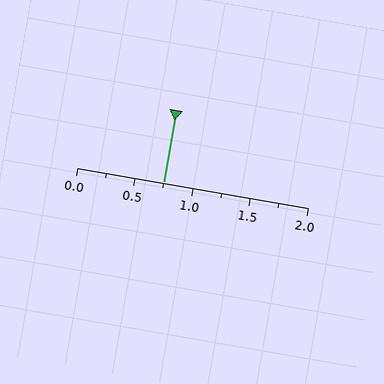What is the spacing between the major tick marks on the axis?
The major ticks are spaced 0.5 apart.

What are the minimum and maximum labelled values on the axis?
The axis runs from 0.0 to 2.0.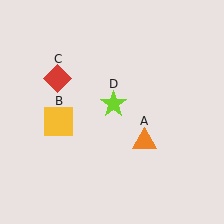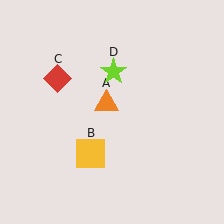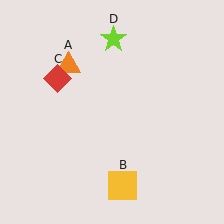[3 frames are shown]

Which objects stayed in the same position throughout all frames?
Red diamond (object C) remained stationary.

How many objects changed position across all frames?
3 objects changed position: orange triangle (object A), yellow square (object B), lime star (object D).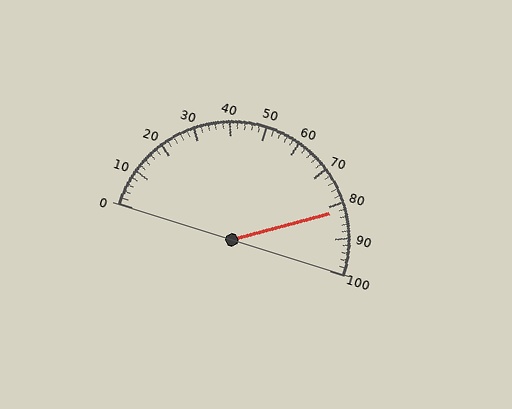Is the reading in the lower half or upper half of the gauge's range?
The reading is in the upper half of the range (0 to 100).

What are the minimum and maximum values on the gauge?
The gauge ranges from 0 to 100.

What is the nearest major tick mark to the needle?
The nearest major tick mark is 80.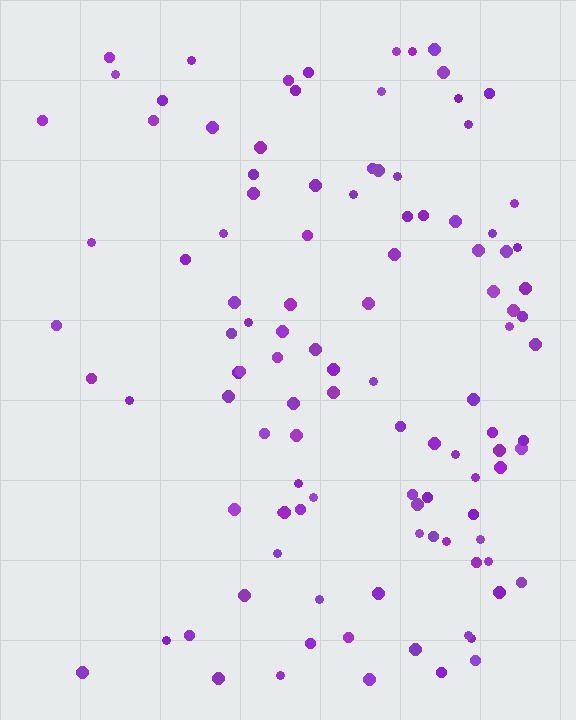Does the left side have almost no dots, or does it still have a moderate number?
Still a moderate number, just noticeably fewer than the right.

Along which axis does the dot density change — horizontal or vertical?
Horizontal.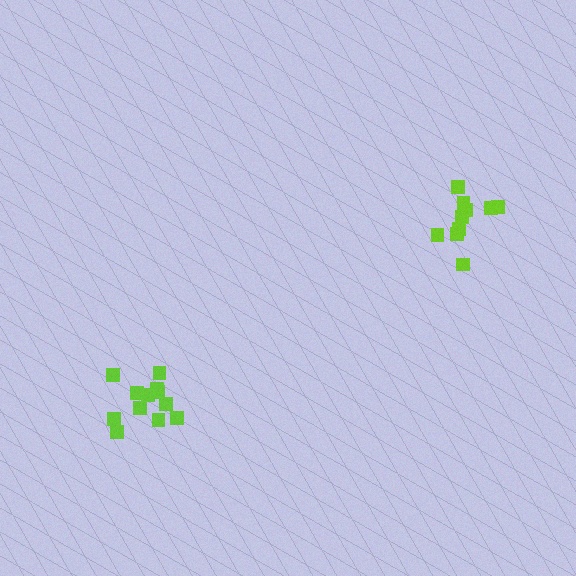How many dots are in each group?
Group 1: 12 dots, Group 2: 10 dots (22 total).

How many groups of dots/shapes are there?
There are 2 groups.